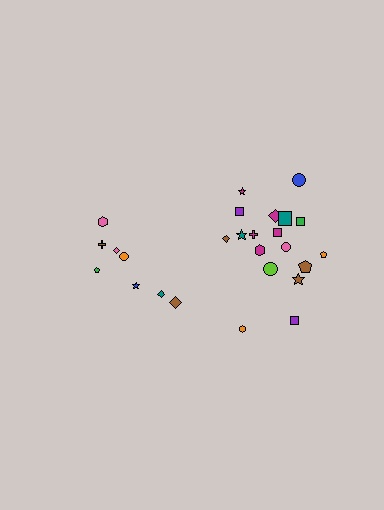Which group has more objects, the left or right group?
The right group.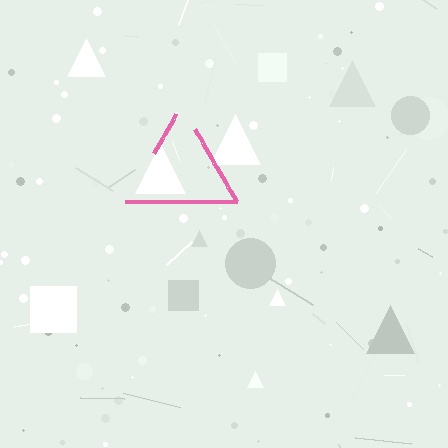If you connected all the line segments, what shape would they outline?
They would outline a triangle.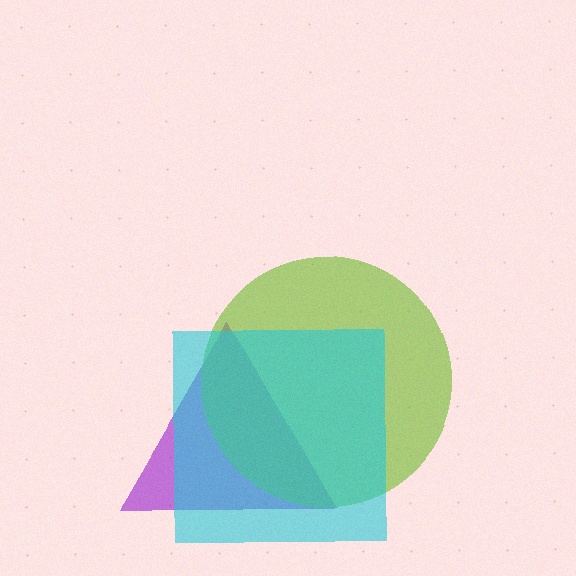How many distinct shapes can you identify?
There are 3 distinct shapes: a purple triangle, a lime circle, a cyan square.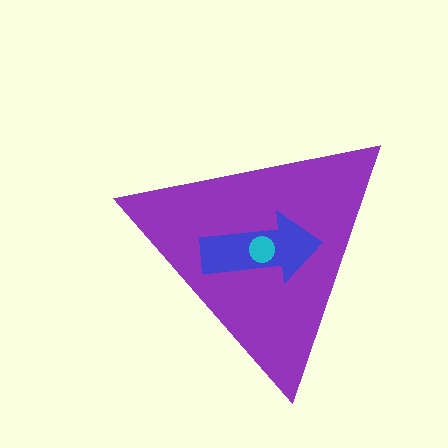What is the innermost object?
The cyan circle.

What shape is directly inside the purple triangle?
The blue arrow.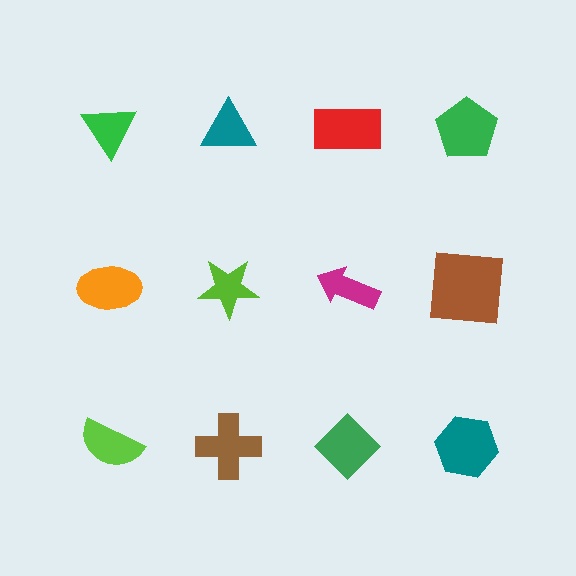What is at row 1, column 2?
A teal triangle.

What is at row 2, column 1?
An orange ellipse.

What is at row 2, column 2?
A lime star.